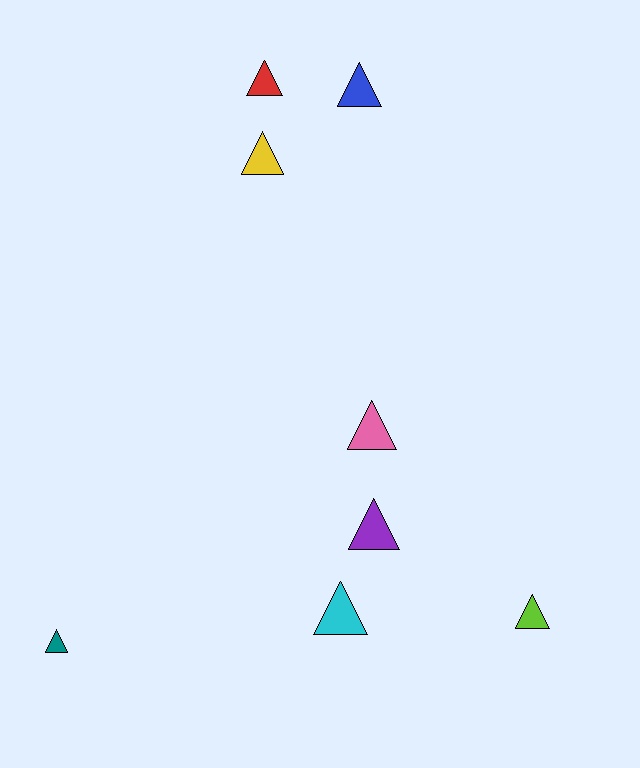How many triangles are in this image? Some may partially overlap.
There are 8 triangles.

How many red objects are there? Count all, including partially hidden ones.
There is 1 red object.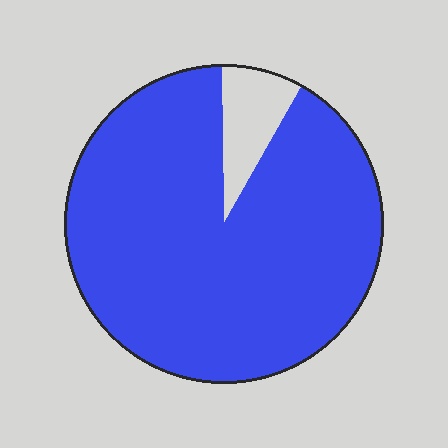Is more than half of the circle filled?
Yes.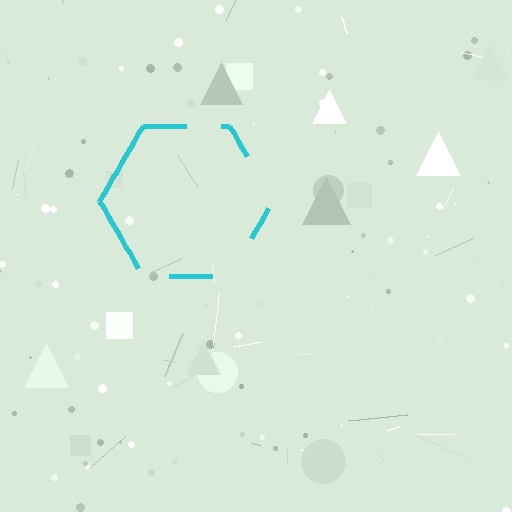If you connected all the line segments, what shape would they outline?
They would outline a hexagon.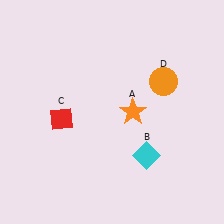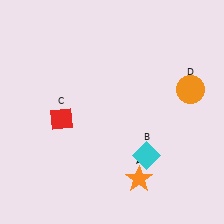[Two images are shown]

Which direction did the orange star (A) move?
The orange star (A) moved down.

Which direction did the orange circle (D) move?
The orange circle (D) moved right.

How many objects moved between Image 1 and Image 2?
2 objects moved between the two images.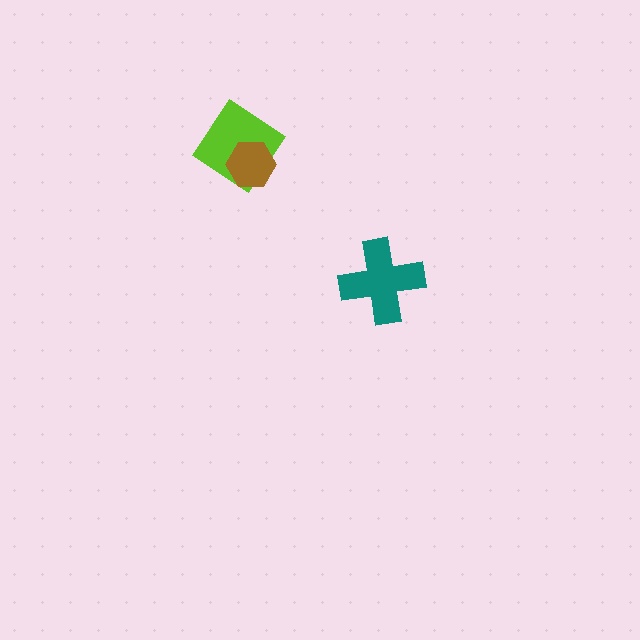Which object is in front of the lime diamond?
The brown hexagon is in front of the lime diamond.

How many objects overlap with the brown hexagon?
1 object overlaps with the brown hexagon.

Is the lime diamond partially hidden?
Yes, it is partially covered by another shape.